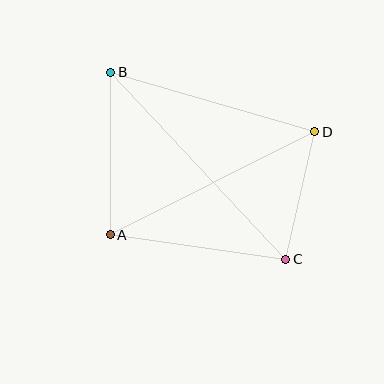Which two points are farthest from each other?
Points B and C are farthest from each other.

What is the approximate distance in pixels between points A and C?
The distance between A and C is approximately 177 pixels.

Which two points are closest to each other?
Points C and D are closest to each other.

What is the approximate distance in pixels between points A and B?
The distance between A and B is approximately 163 pixels.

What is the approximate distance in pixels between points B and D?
The distance between B and D is approximately 213 pixels.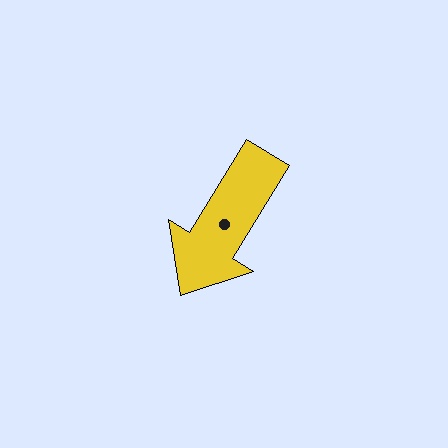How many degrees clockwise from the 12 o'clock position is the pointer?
Approximately 211 degrees.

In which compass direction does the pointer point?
Southwest.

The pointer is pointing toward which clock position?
Roughly 7 o'clock.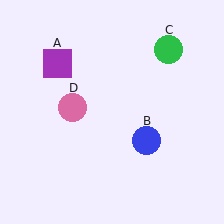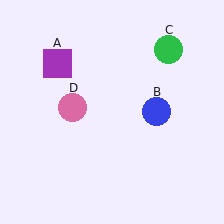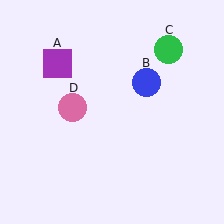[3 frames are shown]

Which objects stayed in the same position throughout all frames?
Purple square (object A) and green circle (object C) and pink circle (object D) remained stationary.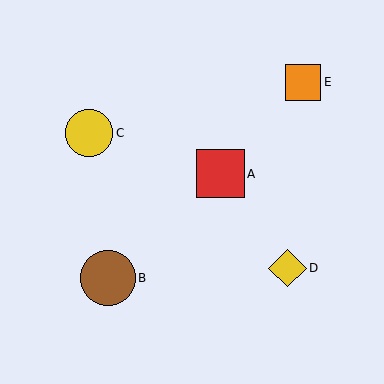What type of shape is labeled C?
Shape C is a yellow circle.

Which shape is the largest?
The brown circle (labeled B) is the largest.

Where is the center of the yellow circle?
The center of the yellow circle is at (89, 133).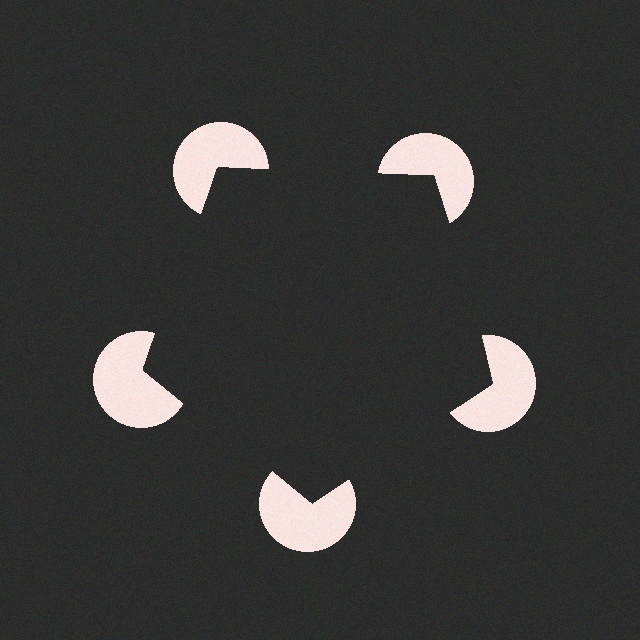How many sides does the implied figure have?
5 sides.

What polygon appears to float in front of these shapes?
An illusory pentagon — its edges are inferred from the aligned wedge cuts in the pac-man discs, not physically drawn.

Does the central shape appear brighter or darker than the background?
It typically appears slightly darker than the background, even though no actual brightness change is drawn.